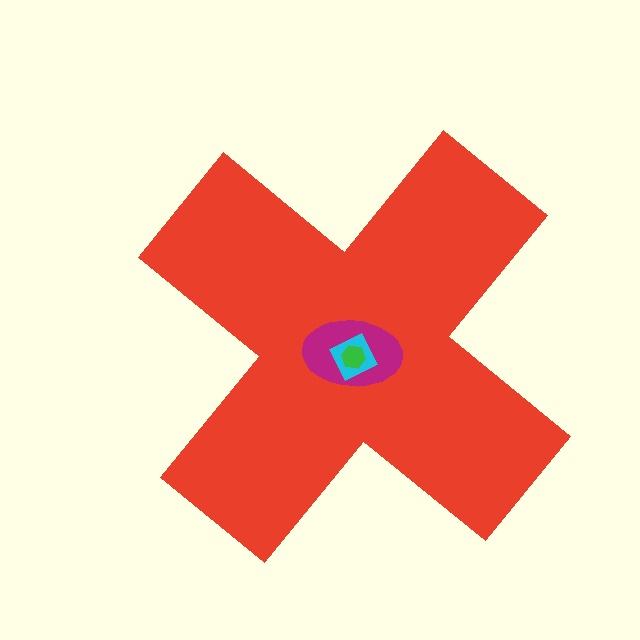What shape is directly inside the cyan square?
The green hexagon.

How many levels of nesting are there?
4.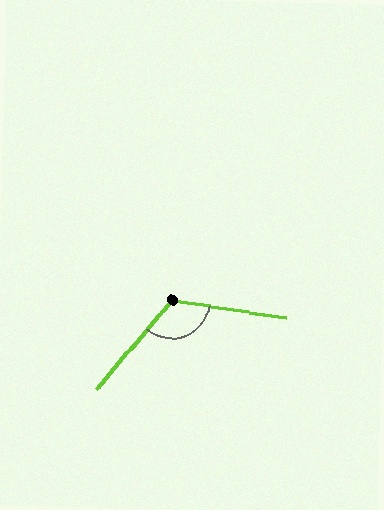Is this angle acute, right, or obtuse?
It is obtuse.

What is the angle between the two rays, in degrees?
Approximately 122 degrees.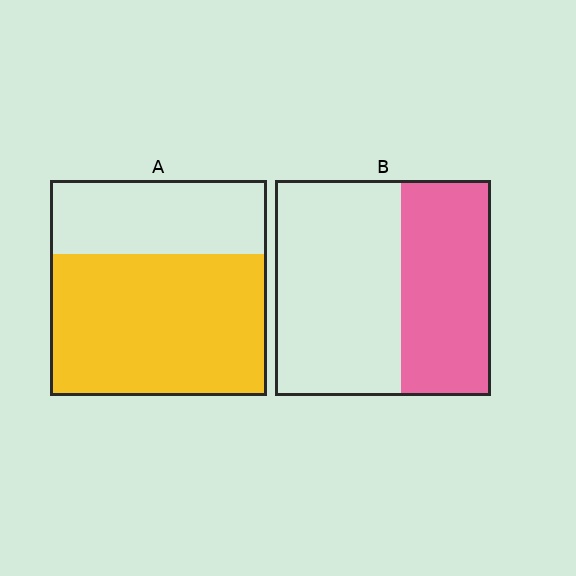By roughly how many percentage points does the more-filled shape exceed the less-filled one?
By roughly 25 percentage points (A over B).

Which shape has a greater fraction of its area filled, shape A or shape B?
Shape A.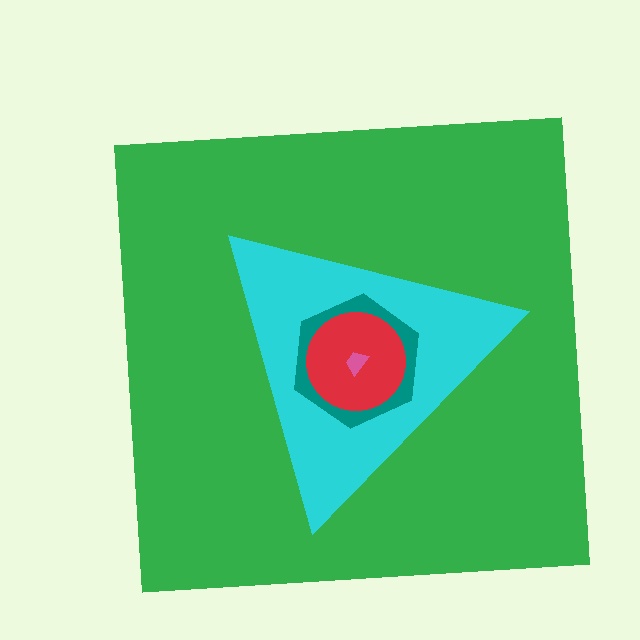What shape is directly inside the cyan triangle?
The teal hexagon.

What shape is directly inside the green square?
The cyan triangle.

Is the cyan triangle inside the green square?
Yes.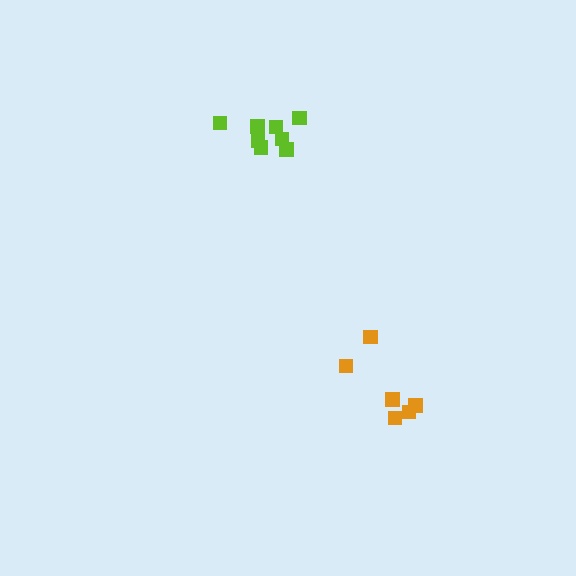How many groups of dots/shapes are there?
There are 2 groups.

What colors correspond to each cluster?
The clusters are colored: orange, lime.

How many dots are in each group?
Group 1: 6 dots, Group 2: 8 dots (14 total).